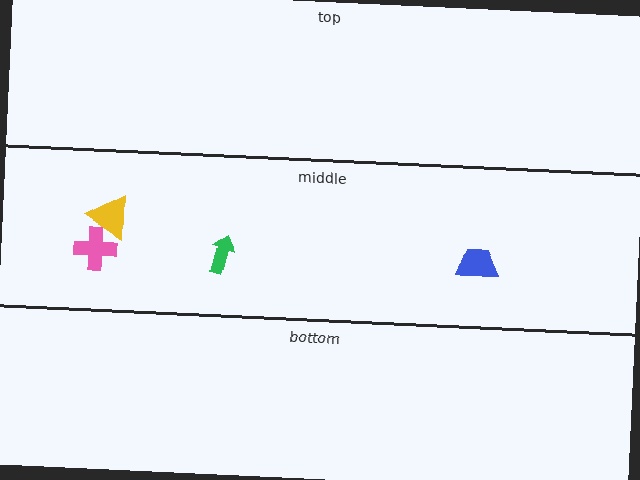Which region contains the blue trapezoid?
The middle region.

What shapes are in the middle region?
The yellow triangle, the blue trapezoid, the green arrow, the pink cross.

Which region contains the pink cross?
The middle region.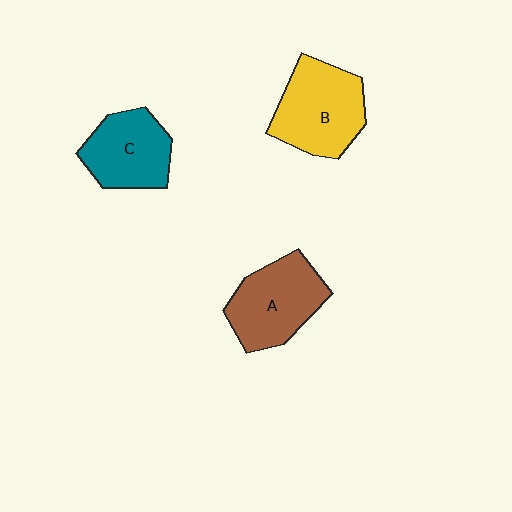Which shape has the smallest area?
Shape C (teal).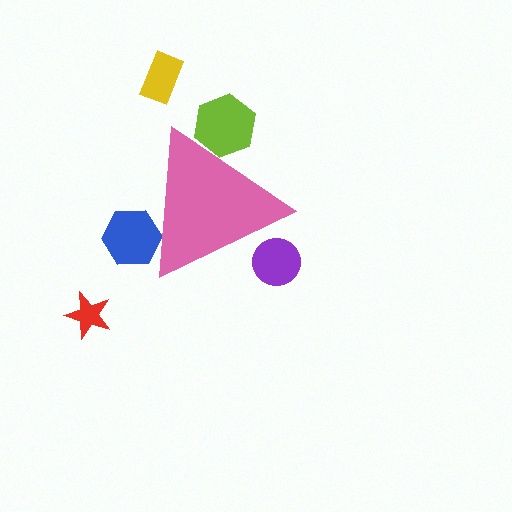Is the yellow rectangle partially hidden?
No, the yellow rectangle is fully visible.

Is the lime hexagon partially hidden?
Yes, the lime hexagon is partially hidden behind the pink triangle.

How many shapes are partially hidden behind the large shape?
3 shapes are partially hidden.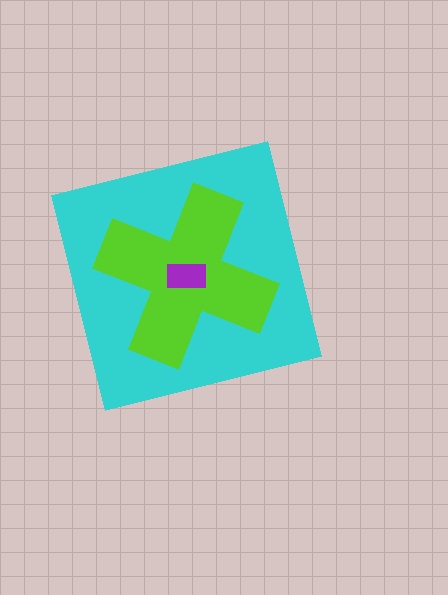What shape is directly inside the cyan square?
The lime cross.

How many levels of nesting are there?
3.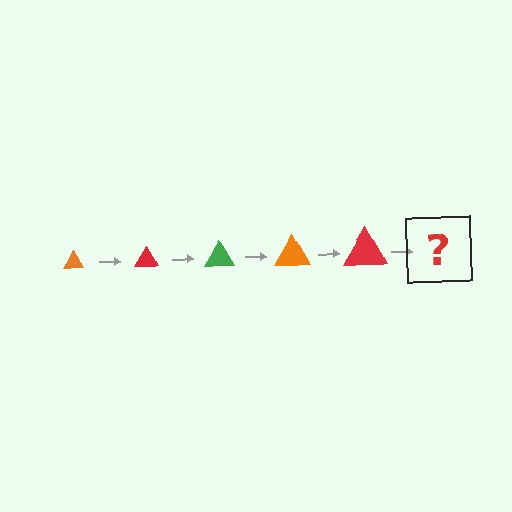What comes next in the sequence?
The next element should be a green triangle, larger than the previous one.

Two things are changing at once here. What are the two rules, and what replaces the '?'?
The two rules are that the triangle grows larger each step and the color cycles through orange, red, and green. The '?' should be a green triangle, larger than the previous one.